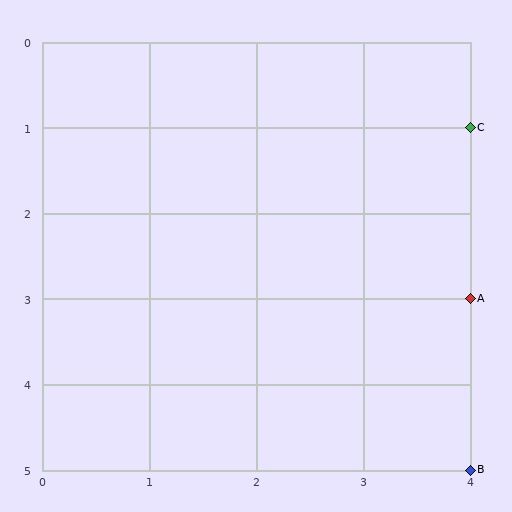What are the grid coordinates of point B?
Point B is at grid coordinates (4, 5).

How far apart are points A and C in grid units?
Points A and C are 2 rows apart.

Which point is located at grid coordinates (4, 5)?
Point B is at (4, 5).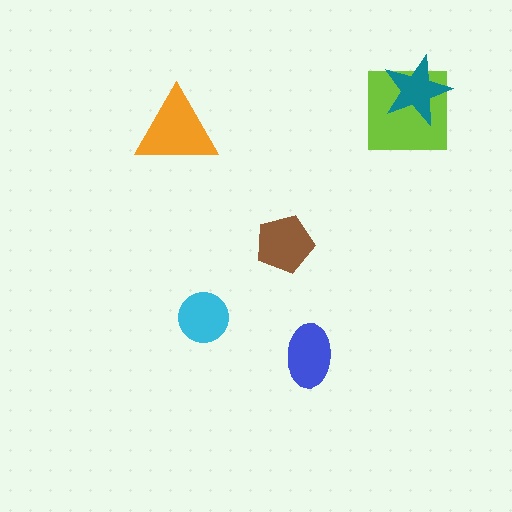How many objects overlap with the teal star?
1 object overlaps with the teal star.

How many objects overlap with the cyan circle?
0 objects overlap with the cyan circle.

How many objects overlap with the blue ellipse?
0 objects overlap with the blue ellipse.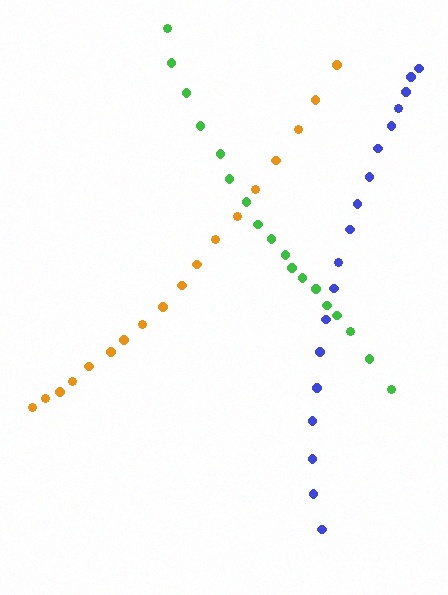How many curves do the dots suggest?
There are 3 distinct paths.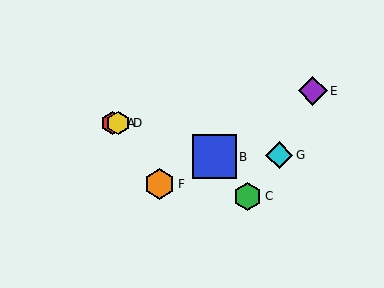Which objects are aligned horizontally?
Objects A, D are aligned horizontally.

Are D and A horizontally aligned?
Yes, both are at y≈123.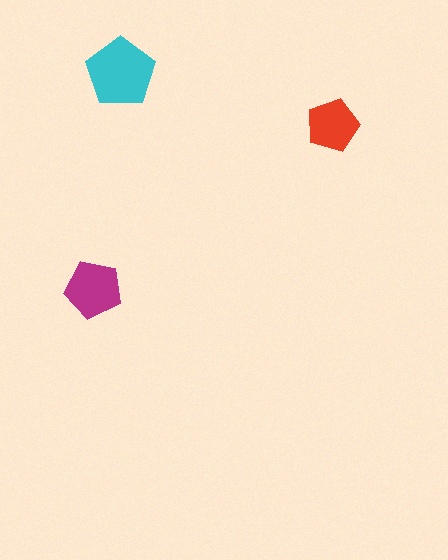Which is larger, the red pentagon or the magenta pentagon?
The magenta one.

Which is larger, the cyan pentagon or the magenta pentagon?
The cyan one.